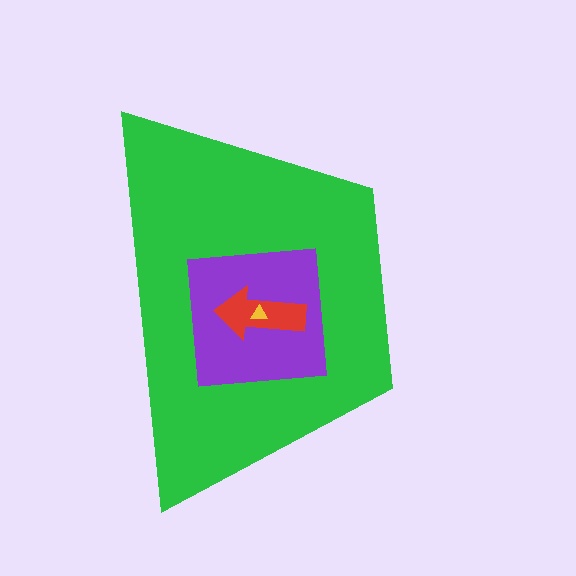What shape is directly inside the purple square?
The red arrow.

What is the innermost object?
The yellow triangle.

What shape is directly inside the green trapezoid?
The purple square.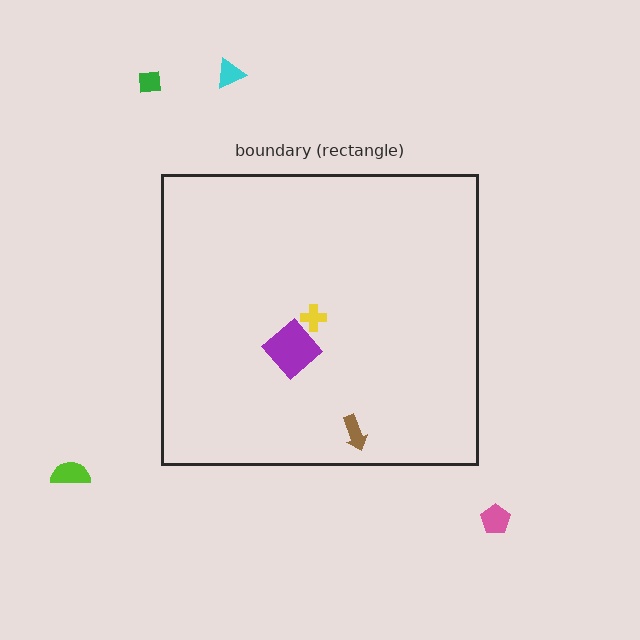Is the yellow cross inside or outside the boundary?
Inside.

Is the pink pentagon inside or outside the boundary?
Outside.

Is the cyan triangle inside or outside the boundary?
Outside.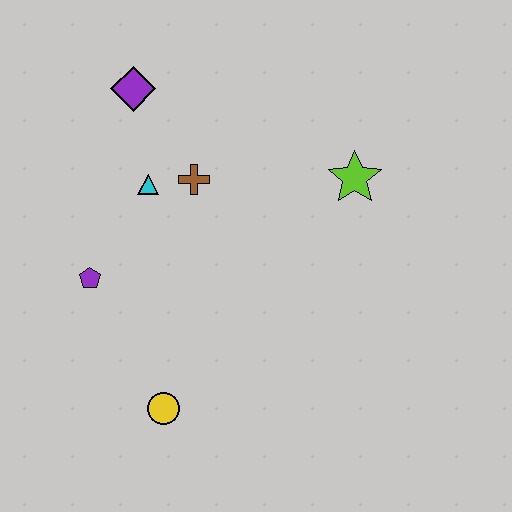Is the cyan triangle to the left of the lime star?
Yes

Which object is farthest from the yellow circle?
The purple diamond is farthest from the yellow circle.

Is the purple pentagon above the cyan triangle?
No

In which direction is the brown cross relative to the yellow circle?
The brown cross is above the yellow circle.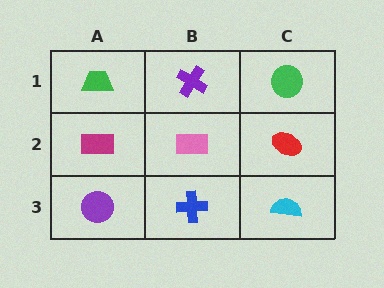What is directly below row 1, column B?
A pink rectangle.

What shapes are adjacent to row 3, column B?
A pink rectangle (row 2, column B), a purple circle (row 3, column A), a cyan semicircle (row 3, column C).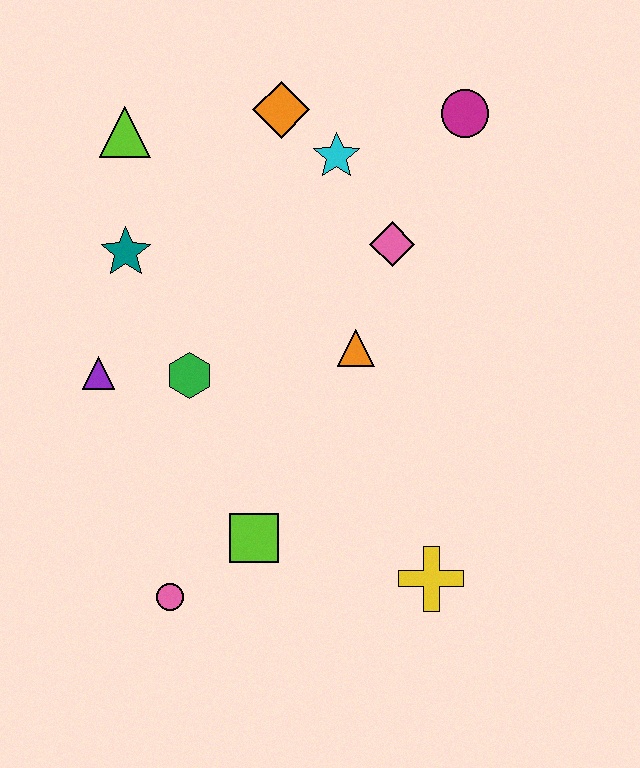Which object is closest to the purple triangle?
The green hexagon is closest to the purple triangle.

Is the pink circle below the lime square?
Yes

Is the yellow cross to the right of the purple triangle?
Yes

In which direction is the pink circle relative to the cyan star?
The pink circle is below the cyan star.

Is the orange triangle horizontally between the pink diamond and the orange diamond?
Yes